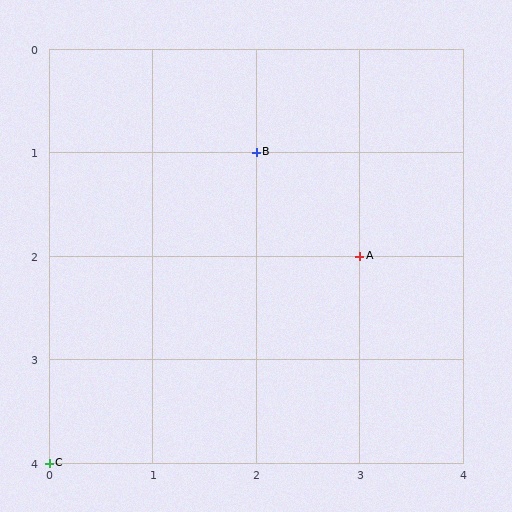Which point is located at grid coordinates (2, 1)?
Point B is at (2, 1).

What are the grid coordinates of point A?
Point A is at grid coordinates (3, 2).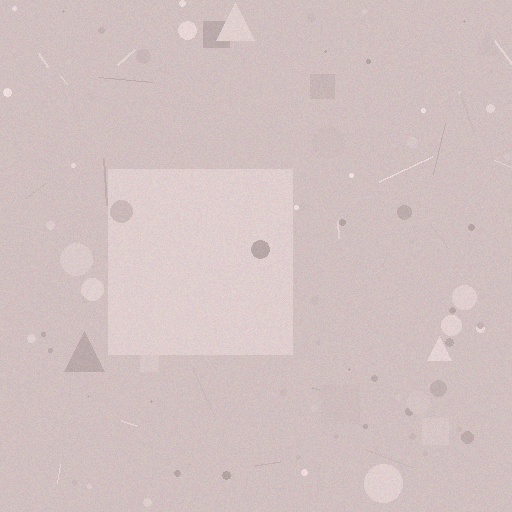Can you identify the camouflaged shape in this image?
The camouflaged shape is a square.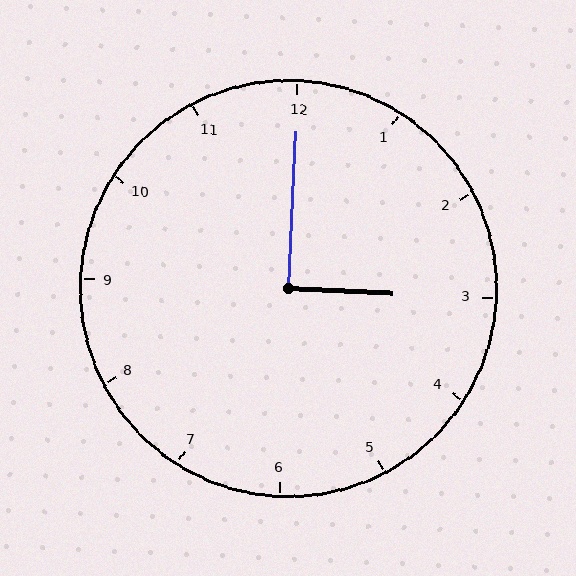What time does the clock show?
3:00.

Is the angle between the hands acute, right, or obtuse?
It is right.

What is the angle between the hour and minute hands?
Approximately 90 degrees.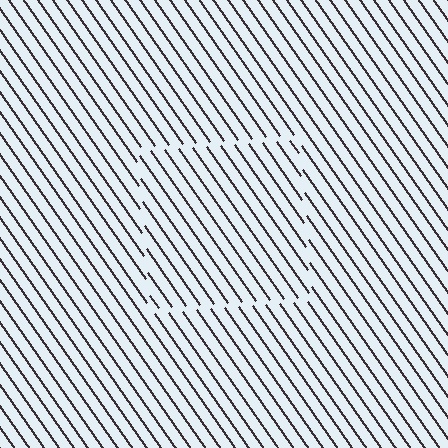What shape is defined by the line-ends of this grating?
An illusory square. The interior of the shape contains the same grating, shifted by half a period — the contour is defined by the phase discontinuity where line-ends from the inner and outer gratings abut.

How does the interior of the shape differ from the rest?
The interior of the shape contains the same grating, shifted by half a period — the contour is defined by the phase discontinuity where line-ends from the inner and outer gratings abut.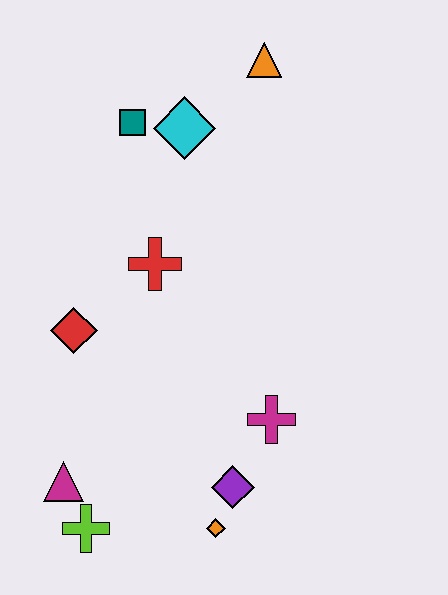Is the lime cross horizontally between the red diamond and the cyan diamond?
Yes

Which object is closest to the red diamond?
The red cross is closest to the red diamond.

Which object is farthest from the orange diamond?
The orange triangle is farthest from the orange diamond.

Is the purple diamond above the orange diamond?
Yes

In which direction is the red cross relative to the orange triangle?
The red cross is below the orange triangle.